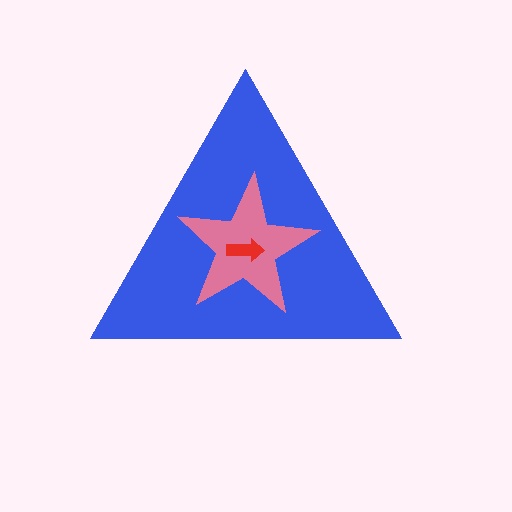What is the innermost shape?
The red arrow.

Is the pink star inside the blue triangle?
Yes.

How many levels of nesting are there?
3.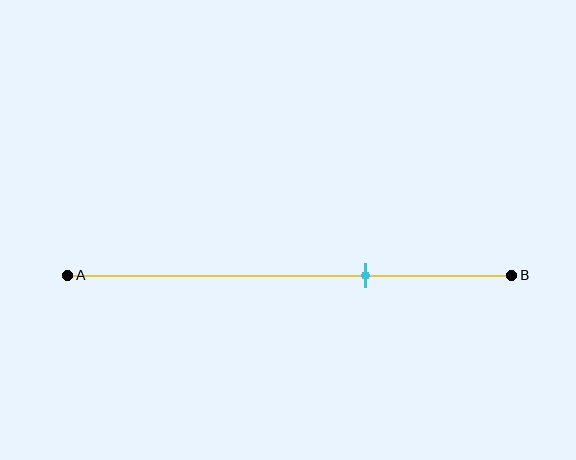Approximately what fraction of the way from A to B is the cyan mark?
The cyan mark is approximately 65% of the way from A to B.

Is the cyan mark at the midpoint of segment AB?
No, the mark is at about 65% from A, not at the 50% midpoint.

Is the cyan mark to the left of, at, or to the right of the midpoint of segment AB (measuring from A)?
The cyan mark is to the right of the midpoint of segment AB.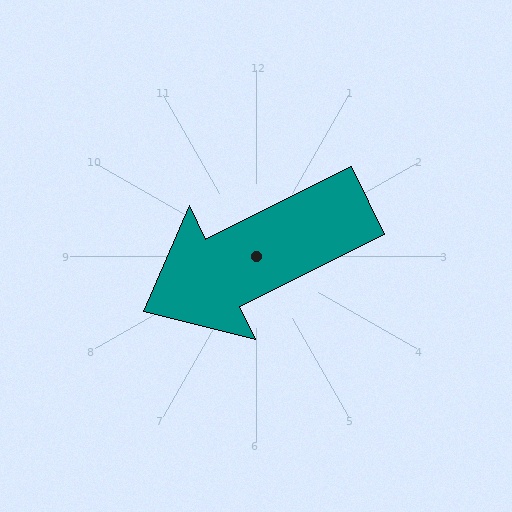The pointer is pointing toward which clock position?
Roughly 8 o'clock.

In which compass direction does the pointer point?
Southwest.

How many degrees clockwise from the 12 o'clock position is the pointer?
Approximately 244 degrees.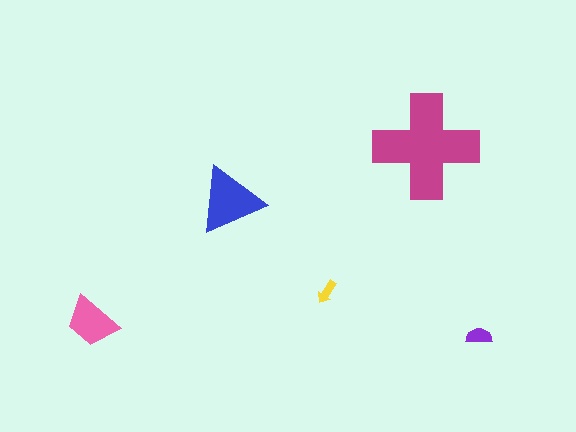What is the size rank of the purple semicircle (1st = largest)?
4th.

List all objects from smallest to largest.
The yellow arrow, the purple semicircle, the pink trapezoid, the blue triangle, the magenta cross.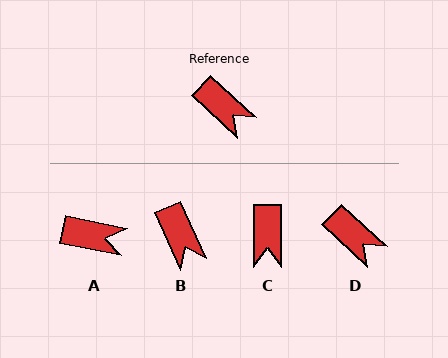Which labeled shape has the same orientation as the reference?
D.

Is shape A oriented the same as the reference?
No, it is off by about 31 degrees.